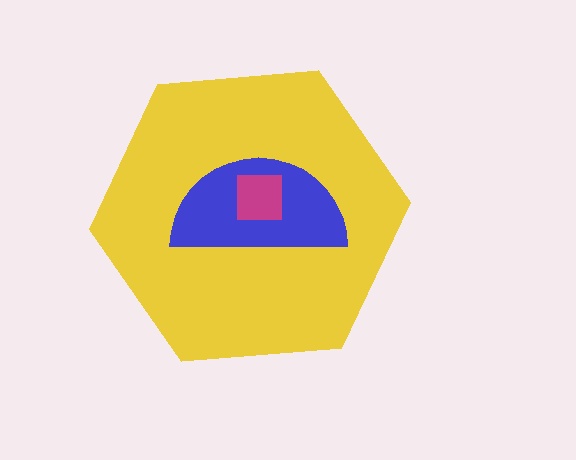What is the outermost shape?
The yellow hexagon.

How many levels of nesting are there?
3.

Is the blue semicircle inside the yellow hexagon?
Yes.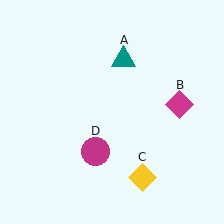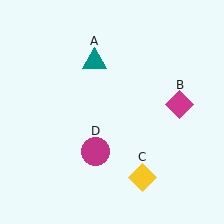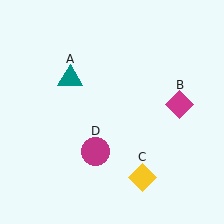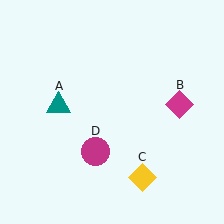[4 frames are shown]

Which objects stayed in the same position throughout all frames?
Magenta diamond (object B) and yellow diamond (object C) and magenta circle (object D) remained stationary.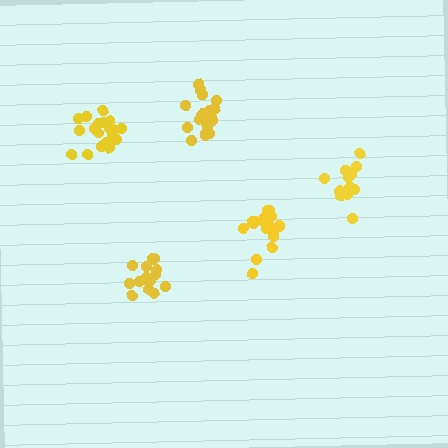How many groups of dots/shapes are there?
There are 5 groups.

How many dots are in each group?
Group 1: 20 dots, Group 2: 15 dots, Group 3: 14 dots, Group 4: 20 dots, Group 5: 19 dots (88 total).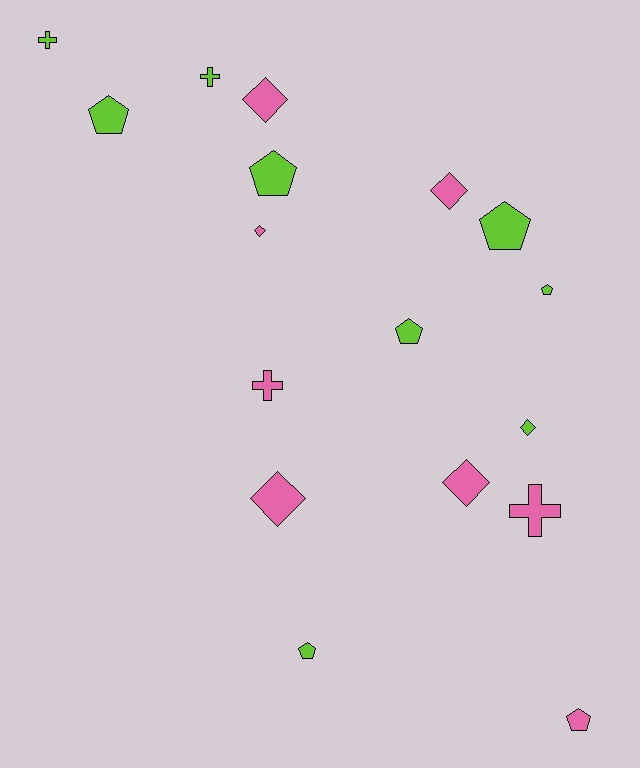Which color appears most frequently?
Lime, with 9 objects.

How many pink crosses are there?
There are 2 pink crosses.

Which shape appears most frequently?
Pentagon, with 7 objects.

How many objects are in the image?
There are 17 objects.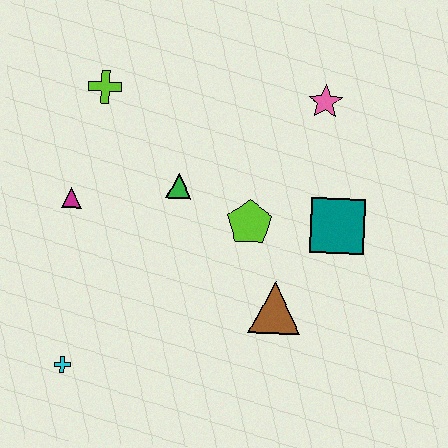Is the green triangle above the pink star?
No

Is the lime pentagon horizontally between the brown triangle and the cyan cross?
Yes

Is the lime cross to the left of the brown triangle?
Yes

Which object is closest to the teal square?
The lime pentagon is closest to the teal square.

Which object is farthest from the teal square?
The cyan cross is farthest from the teal square.